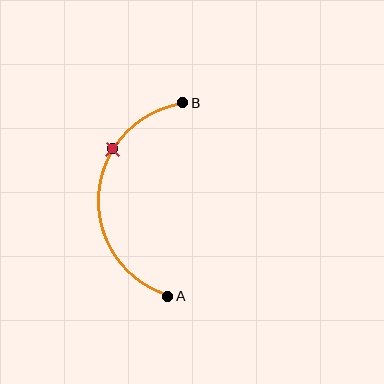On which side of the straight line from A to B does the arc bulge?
The arc bulges to the left of the straight line connecting A and B.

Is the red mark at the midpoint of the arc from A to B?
No. The red mark lies on the arc but is closer to endpoint B. The arc midpoint would be at the point on the curve equidistant along the arc from both A and B.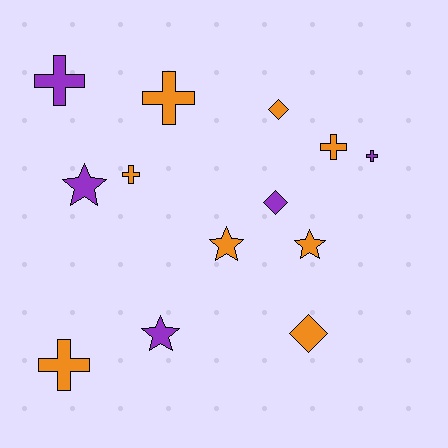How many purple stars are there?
There are 2 purple stars.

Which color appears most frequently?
Orange, with 8 objects.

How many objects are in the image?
There are 13 objects.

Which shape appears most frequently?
Cross, with 6 objects.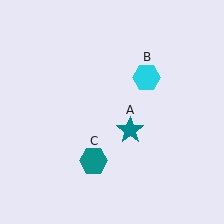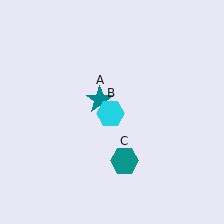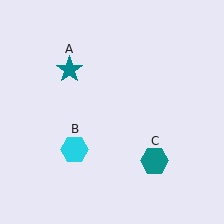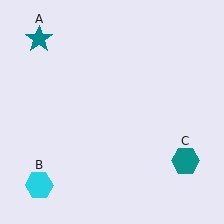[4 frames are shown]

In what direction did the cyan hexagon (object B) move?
The cyan hexagon (object B) moved down and to the left.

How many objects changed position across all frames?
3 objects changed position: teal star (object A), cyan hexagon (object B), teal hexagon (object C).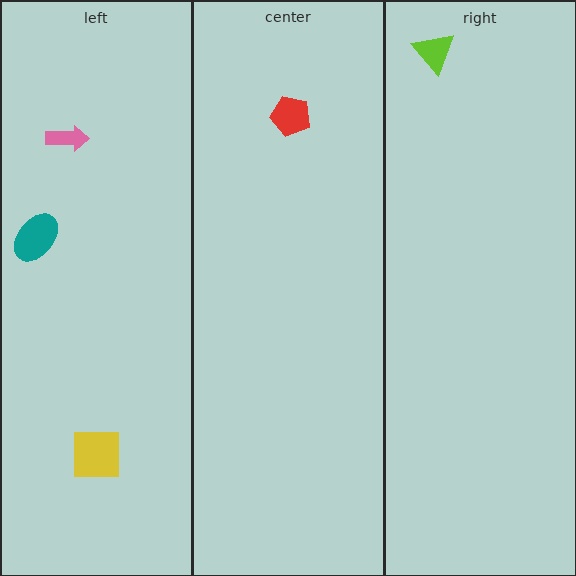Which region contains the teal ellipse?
The left region.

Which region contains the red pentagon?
The center region.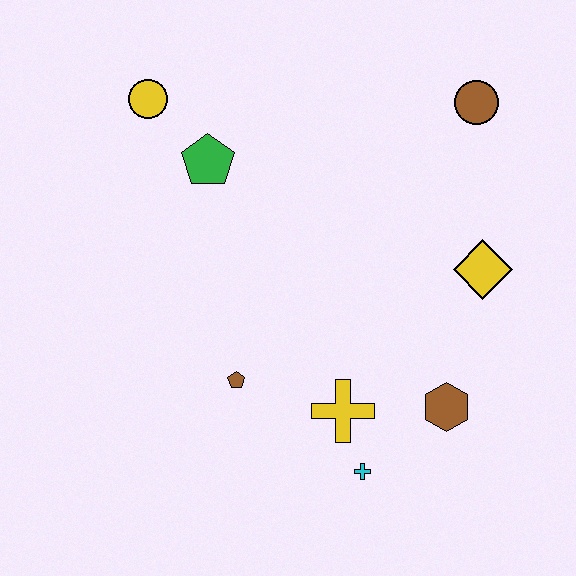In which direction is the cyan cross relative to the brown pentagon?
The cyan cross is to the right of the brown pentagon.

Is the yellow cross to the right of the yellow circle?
Yes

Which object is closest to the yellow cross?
The cyan cross is closest to the yellow cross.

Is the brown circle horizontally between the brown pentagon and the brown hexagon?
No